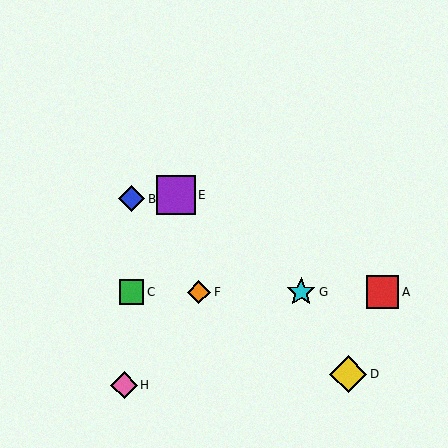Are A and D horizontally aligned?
No, A is at y≈292 and D is at y≈374.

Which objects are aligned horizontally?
Objects A, C, F, G are aligned horizontally.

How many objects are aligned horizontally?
4 objects (A, C, F, G) are aligned horizontally.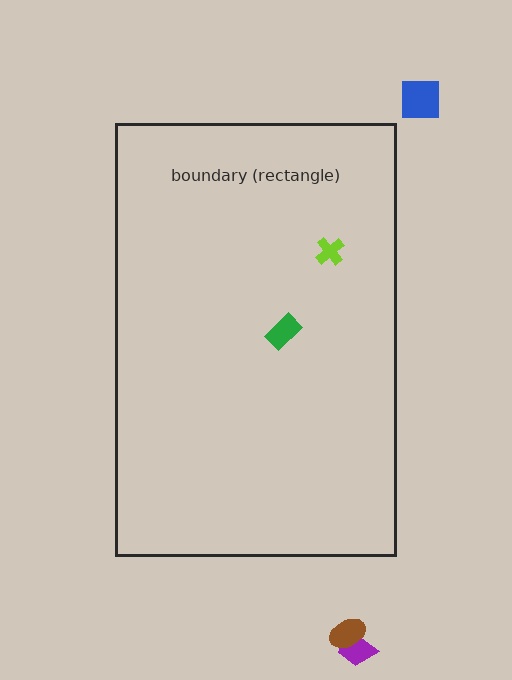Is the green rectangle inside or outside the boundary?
Inside.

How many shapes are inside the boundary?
2 inside, 3 outside.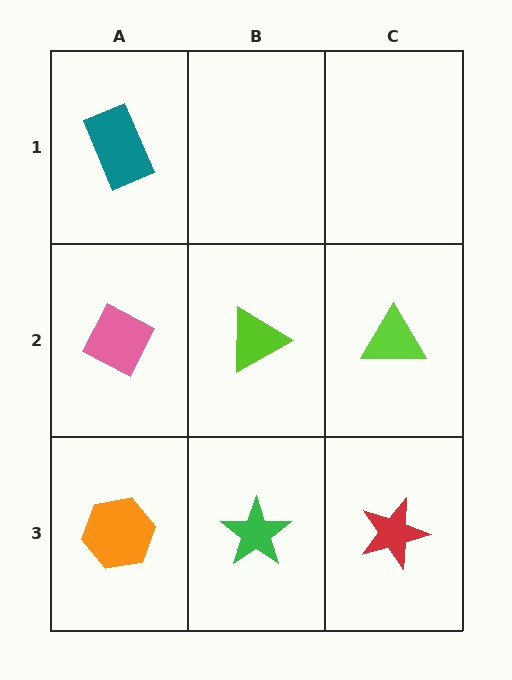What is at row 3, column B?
A green star.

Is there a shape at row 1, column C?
No, that cell is empty.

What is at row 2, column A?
A pink diamond.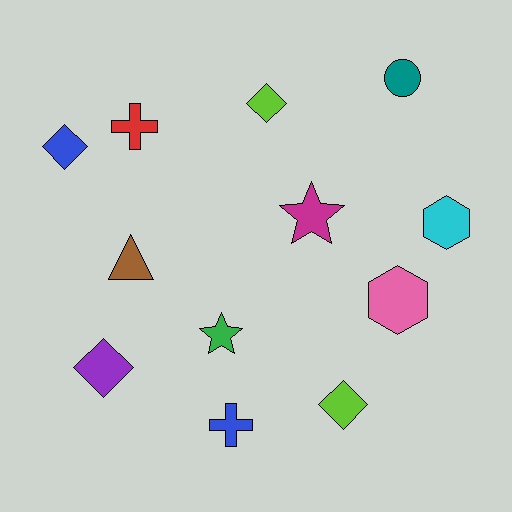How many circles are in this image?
There is 1 circle.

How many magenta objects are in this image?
There is 1 magenta object.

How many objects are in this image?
There are 12 objects.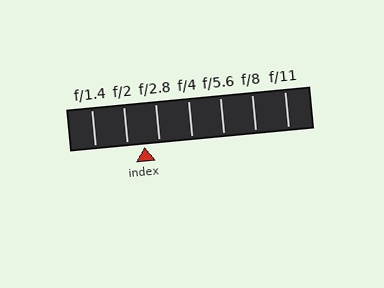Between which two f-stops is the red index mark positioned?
The index mark is between f/2 and f/2.8.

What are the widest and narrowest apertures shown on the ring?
The widest aperture shown is f/1.4 and the narrowest is f/11.